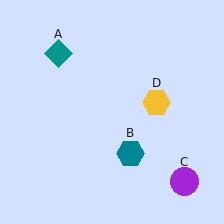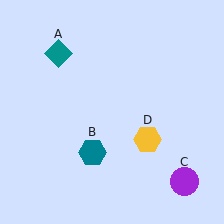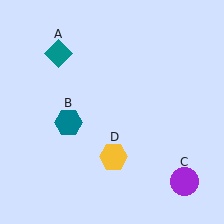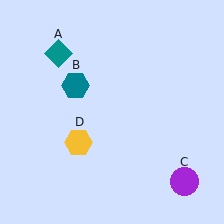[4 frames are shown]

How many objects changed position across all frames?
2 objects changed position: teal hexagon (object B), yellow hexagon (object D).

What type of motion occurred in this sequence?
The teal hexagon (object B), yellow hexagon (object D) rotated clockwise around the center of the scene.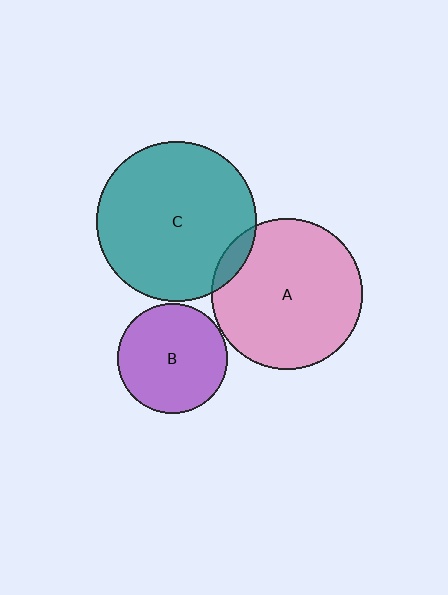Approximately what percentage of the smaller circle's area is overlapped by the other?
Approximately 10%.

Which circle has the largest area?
Circle C (teal).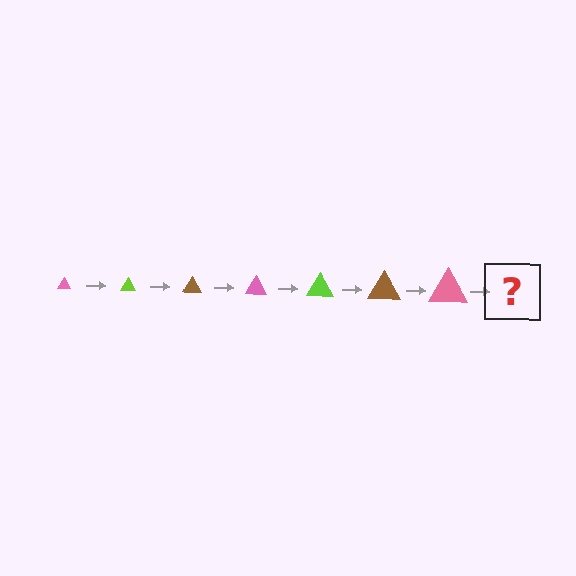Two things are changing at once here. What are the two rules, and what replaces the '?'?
The two rules are that the triangle grows larger each step and the color cycles through pink, lime, and brown. The '?' should be a lime triangle, larger than the previous one.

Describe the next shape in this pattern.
It should be a lime triangle, larger than the previous one.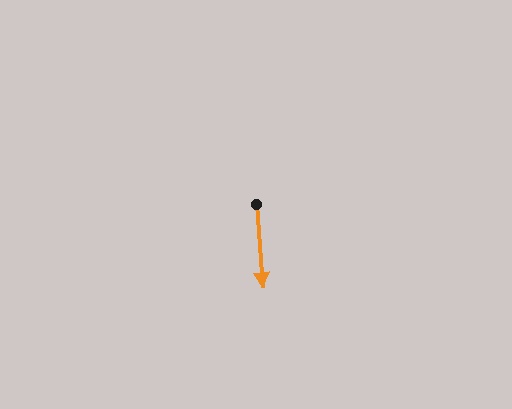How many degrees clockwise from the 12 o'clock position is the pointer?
Approximately 175 degrees.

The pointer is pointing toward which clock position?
Roughly 6 o'clock.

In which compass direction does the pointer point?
South.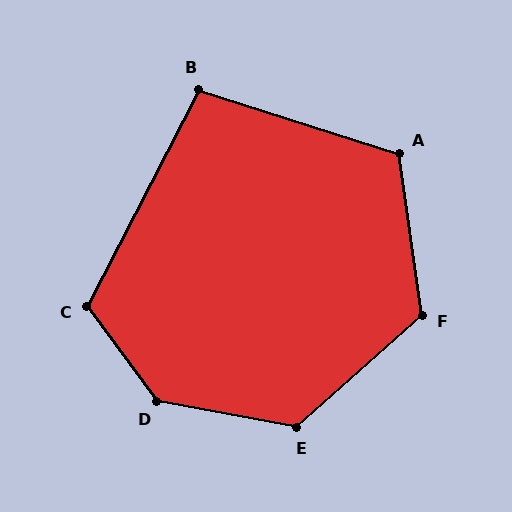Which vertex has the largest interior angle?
D, at approximately 137 degrees.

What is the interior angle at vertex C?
Approximately 117 degrees (obtuse).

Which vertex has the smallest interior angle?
B, at approximately 99 degrees.